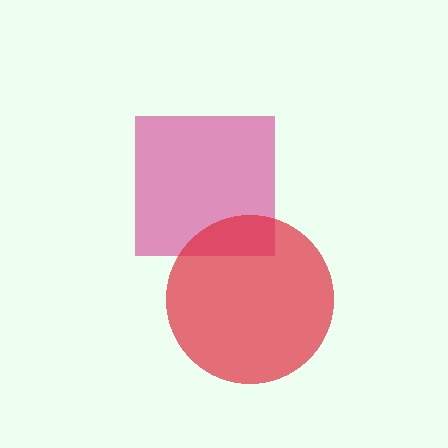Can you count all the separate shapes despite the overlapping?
Yes, there are 2 separate shapes.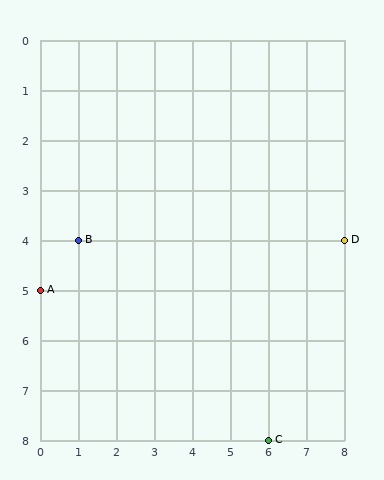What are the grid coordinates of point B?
Point B is at grid coordinates (1, 4).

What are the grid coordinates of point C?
Point C is at grid coordinates (6, 8).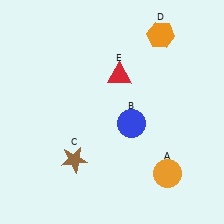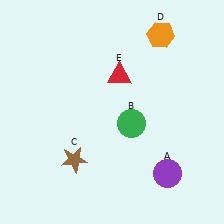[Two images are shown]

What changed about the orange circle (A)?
In Image 1, A is orange. In Image 2, it changed to purple.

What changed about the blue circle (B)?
In Image 1, B is blue. In Image 2, it changed to green.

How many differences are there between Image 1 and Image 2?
There are 2 differences between the two images.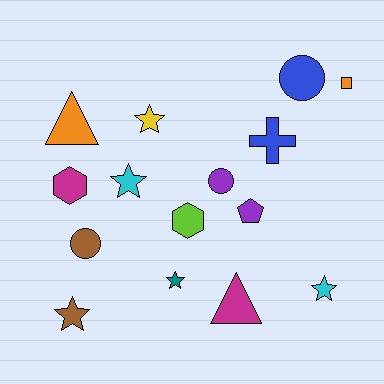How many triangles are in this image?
There are 2 triangles.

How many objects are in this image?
There are 15 objects.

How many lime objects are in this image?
There is 1 lime object.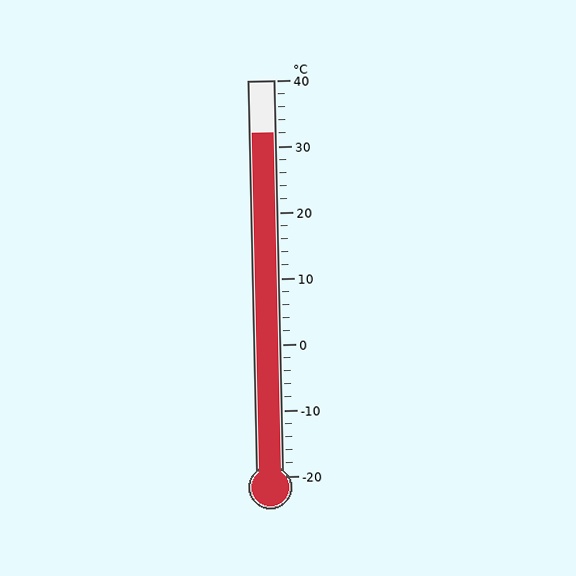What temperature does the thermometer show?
The thermometer shows approximately 32°C.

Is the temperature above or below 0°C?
The temperature is above 0°C.